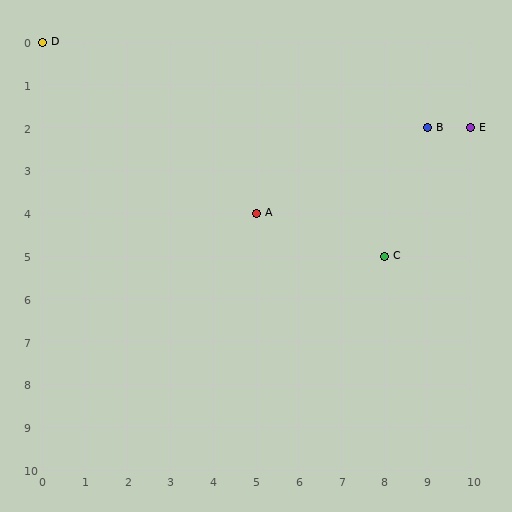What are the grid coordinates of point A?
Point A is at grid coordinates (5, 4).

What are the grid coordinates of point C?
Point C is at grid coordinates (8, 5).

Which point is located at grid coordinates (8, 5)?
Point C is at (8, 5).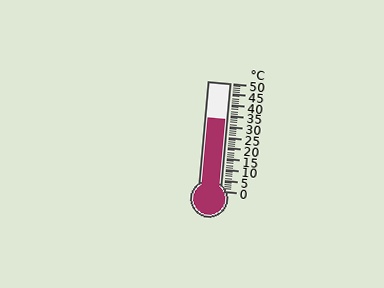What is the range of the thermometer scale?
The thermometer scale ranges from 0°C to 50°C.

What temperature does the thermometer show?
The thermometer shows approximately 33°C.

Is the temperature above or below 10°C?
The temperature is above 10°C.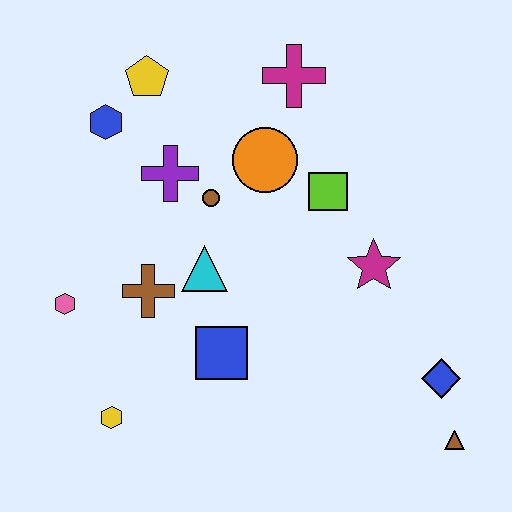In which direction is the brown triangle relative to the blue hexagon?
The brown triangle is to the right of the blue hexagon.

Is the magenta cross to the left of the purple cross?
No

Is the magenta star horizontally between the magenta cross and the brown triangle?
Yes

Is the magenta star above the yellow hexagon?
Yes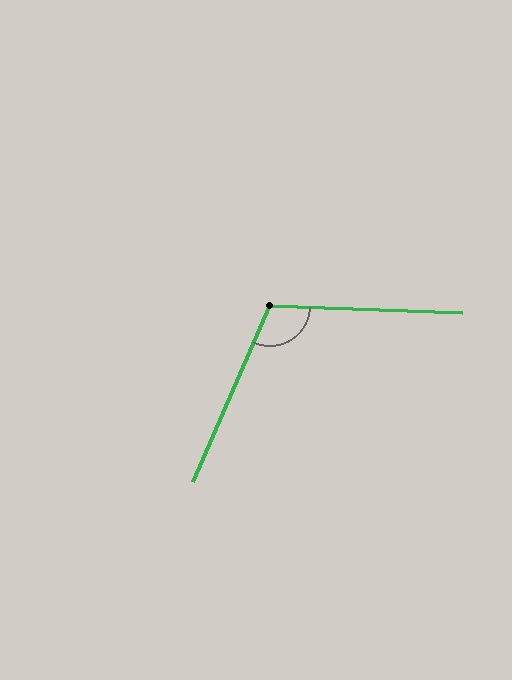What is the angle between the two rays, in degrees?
Approximately 112 degrees.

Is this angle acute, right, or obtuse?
It is obtuse.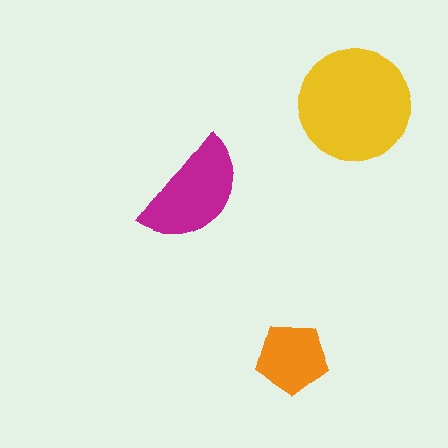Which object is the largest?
The yellow circle.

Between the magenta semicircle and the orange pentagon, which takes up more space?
The magenta semicircle.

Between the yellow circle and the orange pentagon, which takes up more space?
The yellow circle.